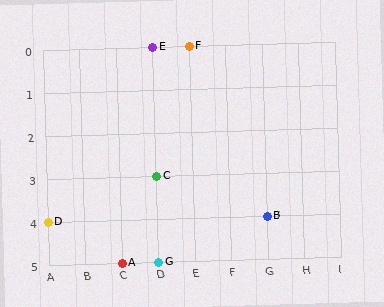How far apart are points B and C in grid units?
Points B and C are 3 columns and 1 row apart (about 3.2 grid units diagonally).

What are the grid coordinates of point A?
Point A is at grid coordinates (C, 5).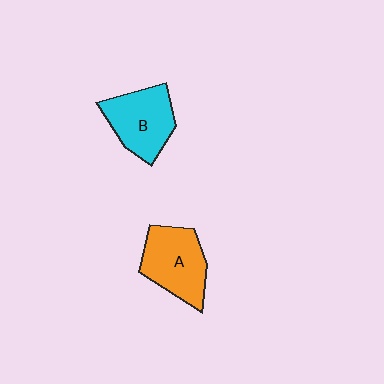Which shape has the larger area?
Shape A (orange).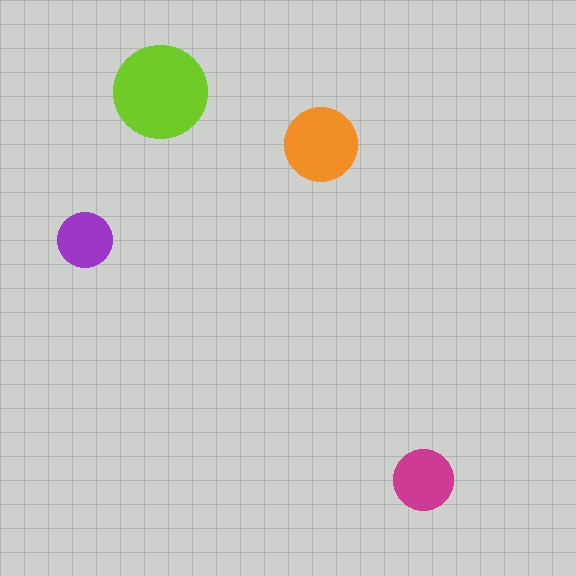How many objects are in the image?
There are 4 objects in the image.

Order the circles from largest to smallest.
the lime one, the orange one, the magenta one, the purple one.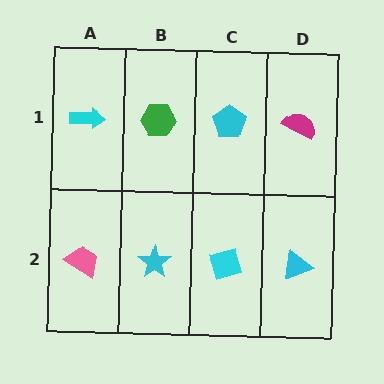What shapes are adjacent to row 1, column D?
A cyan triangle (row 2, column D), a cyan pentagon (row 1, column C).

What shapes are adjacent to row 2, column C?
A cyan pentagon (row 1, column C), a cyan star (row 2, column B), a cyan triangle (row 2, column D).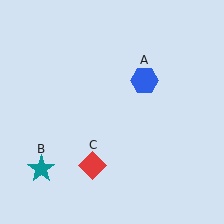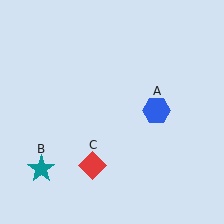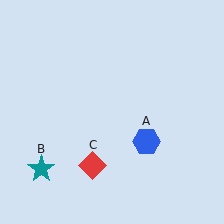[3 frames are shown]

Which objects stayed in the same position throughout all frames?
Teal star (object B) and red diamond (object C) remained stationary.